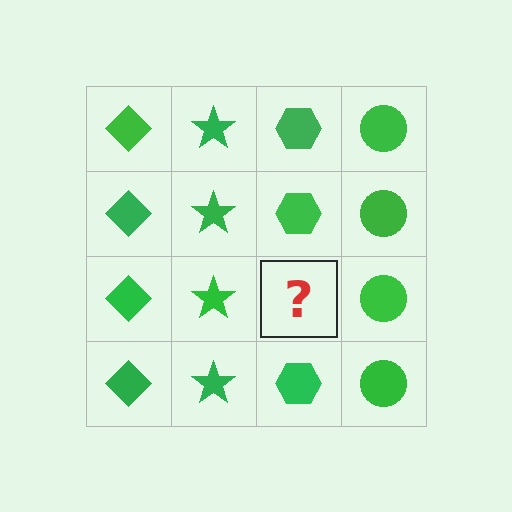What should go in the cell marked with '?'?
The missing cell should contain a green hexagon.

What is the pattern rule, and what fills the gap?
The rule is that each column has a consistent shape. The gap should be filled with a green hexagon.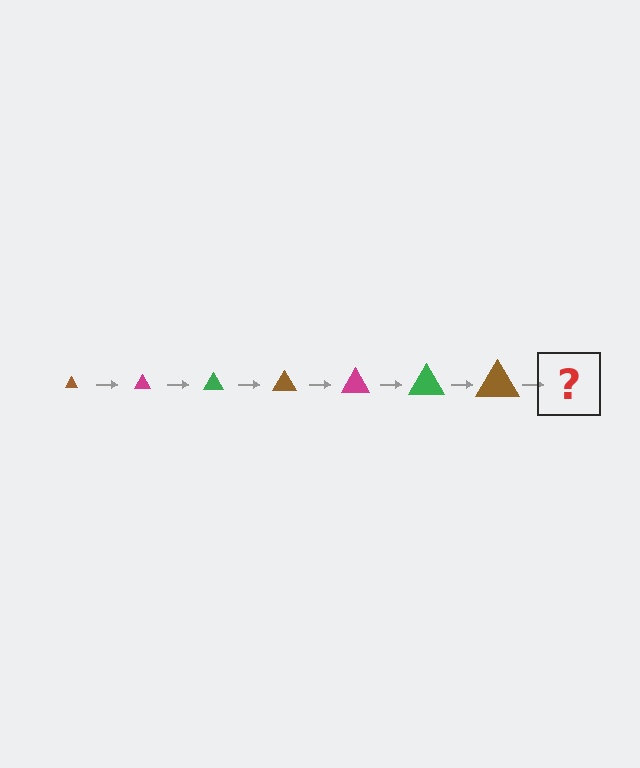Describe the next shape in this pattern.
It should be a magenta triangle, larger than the previous one.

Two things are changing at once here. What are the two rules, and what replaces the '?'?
The two rules are that the triangle grows larger each step and the color cycles through brown, magenta, and green. The '?' should be a magenta triangle, larger than the previous one.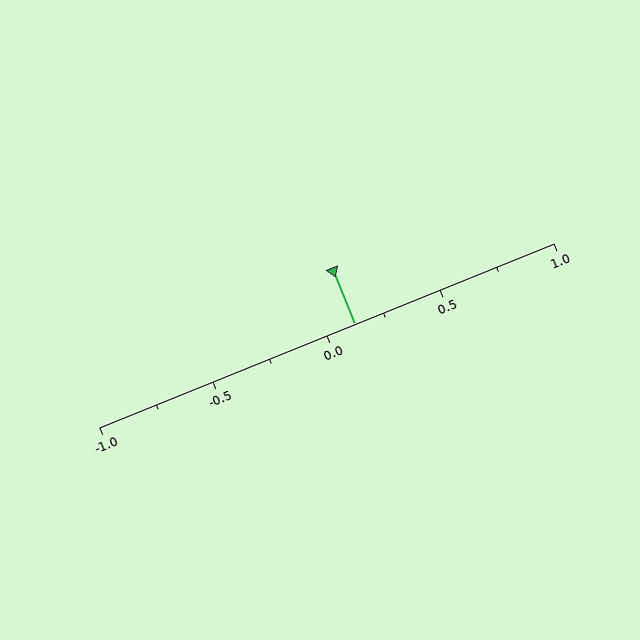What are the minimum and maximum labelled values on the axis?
The axis runs from -1.0 to 1.0.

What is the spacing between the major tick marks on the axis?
The major ticks are spaced 0.5 apart.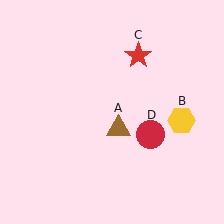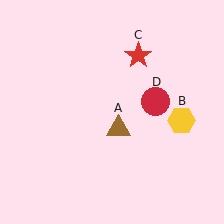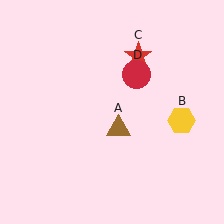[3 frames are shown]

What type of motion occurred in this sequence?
The red circle (object D) rotated counterclockwise around the center of the scene.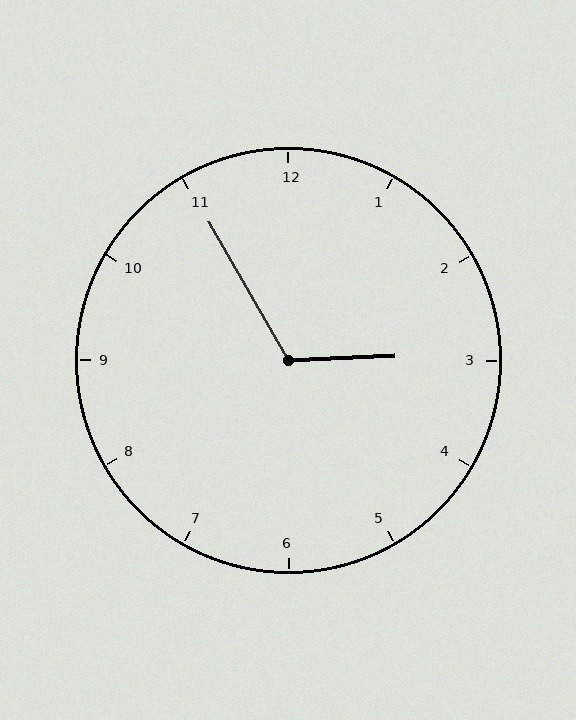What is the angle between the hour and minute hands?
Approximately 118 degrees.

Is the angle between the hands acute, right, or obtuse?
It is obtuse.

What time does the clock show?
2:55.